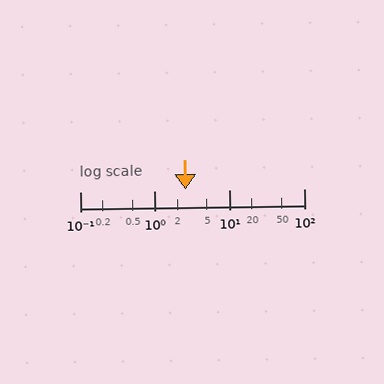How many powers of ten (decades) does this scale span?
The scale spans 3 decades, from 0.1 to 100.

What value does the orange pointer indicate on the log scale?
The pointer indicates approximately 2.6.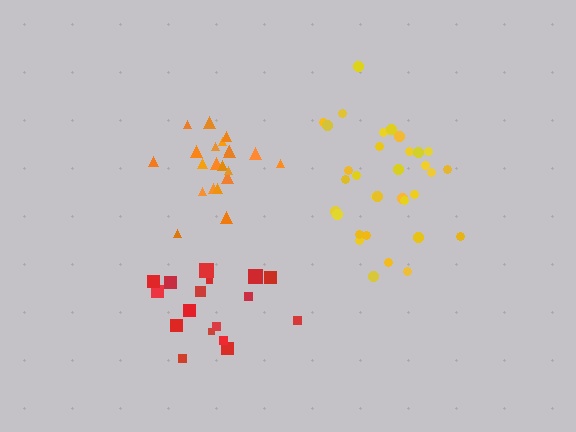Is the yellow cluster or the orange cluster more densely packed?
Orange.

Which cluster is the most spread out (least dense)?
Yellow.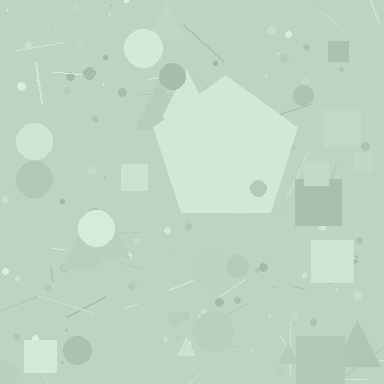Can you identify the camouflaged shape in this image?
The camouflaged shape is a pentagon.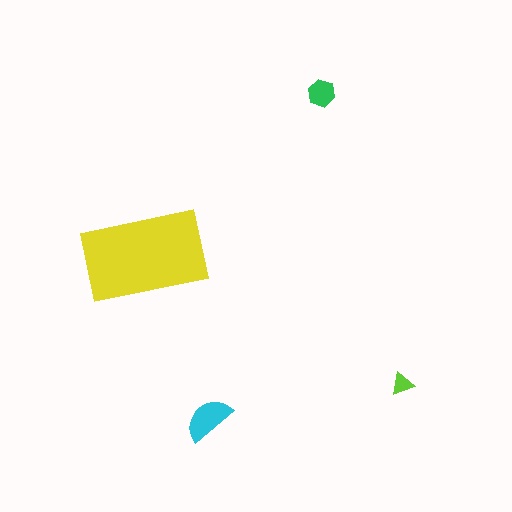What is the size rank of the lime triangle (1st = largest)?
4th.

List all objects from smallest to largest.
The lime triangle, the green hexagon, the cyan semicircle, the yellow rectangle.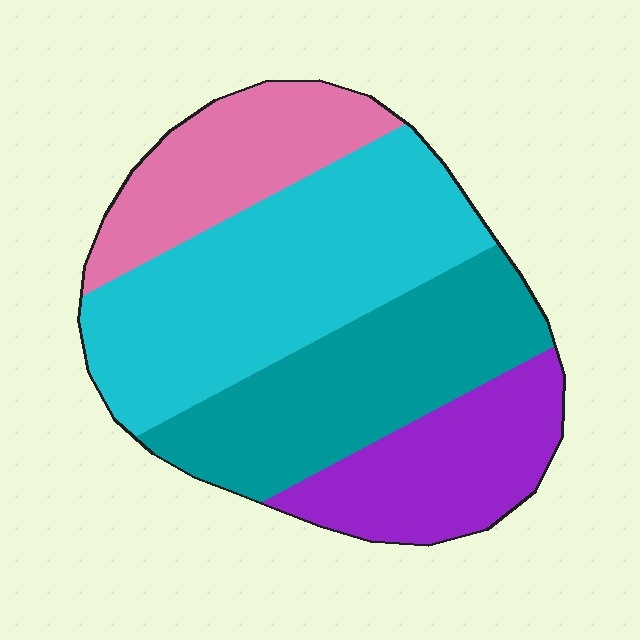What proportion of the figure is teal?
Teal takes up about one quarter (1/4) of the figure.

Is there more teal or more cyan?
Cyan.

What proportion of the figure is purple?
Purple covers roughly 20% of the figure.